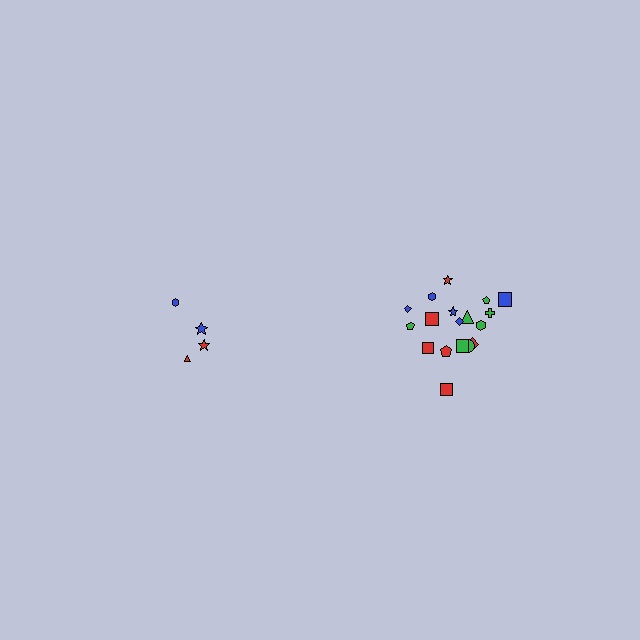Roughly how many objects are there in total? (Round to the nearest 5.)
Roughly 20 objects in total.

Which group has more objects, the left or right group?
The right group.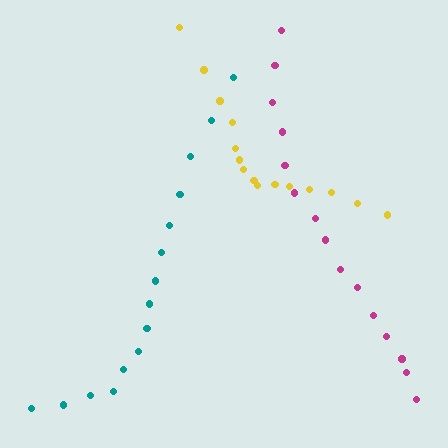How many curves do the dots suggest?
There are 3 distinct paths.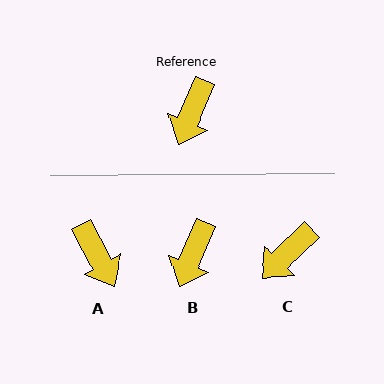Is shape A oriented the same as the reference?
No, it is off by about 51 degrees.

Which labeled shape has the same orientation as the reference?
B.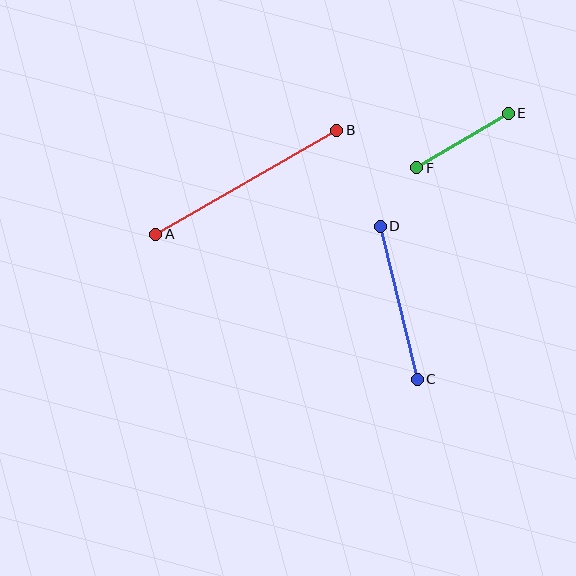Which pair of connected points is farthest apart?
Points A and B are farthest apart.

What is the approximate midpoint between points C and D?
The midpoint is at approximately (399, 303) pixels.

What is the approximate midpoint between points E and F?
The midpoint is at approximately (463, 141) pixels.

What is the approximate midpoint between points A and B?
The midpoint is at approximately (246, 182) pixels.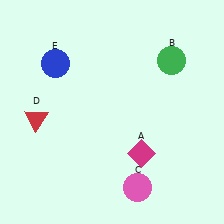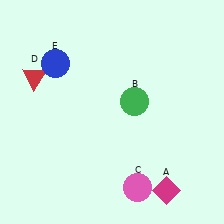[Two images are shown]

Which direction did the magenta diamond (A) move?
The magenta diamond (A) moved down.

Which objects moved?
The objects that moved are: the magenta diamond (A), the green circle (B), the red triangle (D).